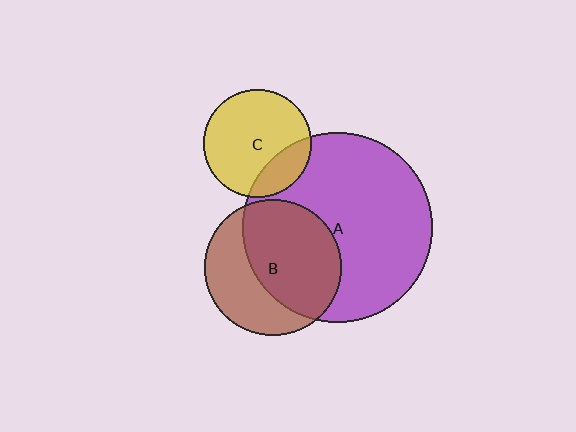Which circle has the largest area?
Circle A (purple).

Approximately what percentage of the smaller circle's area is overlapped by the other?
Approximately 20%.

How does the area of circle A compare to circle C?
Approximately 3.1 times.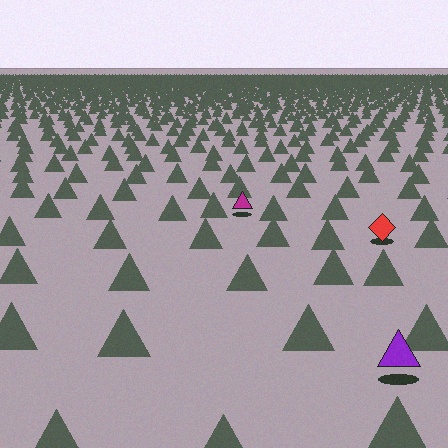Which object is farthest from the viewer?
The magenta triangle is farthest from the viewer. It appears smaller and the ground texture around it is denser.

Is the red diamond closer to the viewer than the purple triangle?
No. The purple triangle is closer — you can tell from the texture gradient: the ground texture is coarser near it.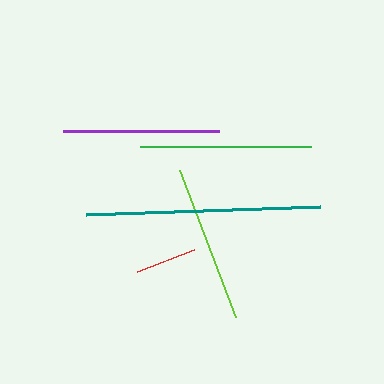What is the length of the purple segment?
The purple segment is approximately 155 pixels long.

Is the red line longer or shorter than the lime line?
The lime line is longer than the red line.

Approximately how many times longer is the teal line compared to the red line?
The teal line is approximately 3.8 times the length of the red line.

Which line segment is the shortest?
The red line is the shortest at approximately 61 pixels.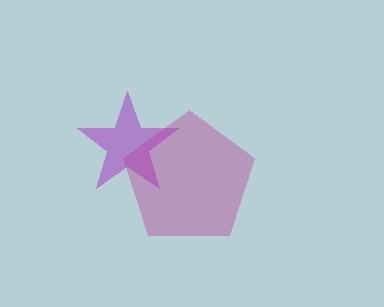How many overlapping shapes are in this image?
There are 2 overlapping shapes in the image.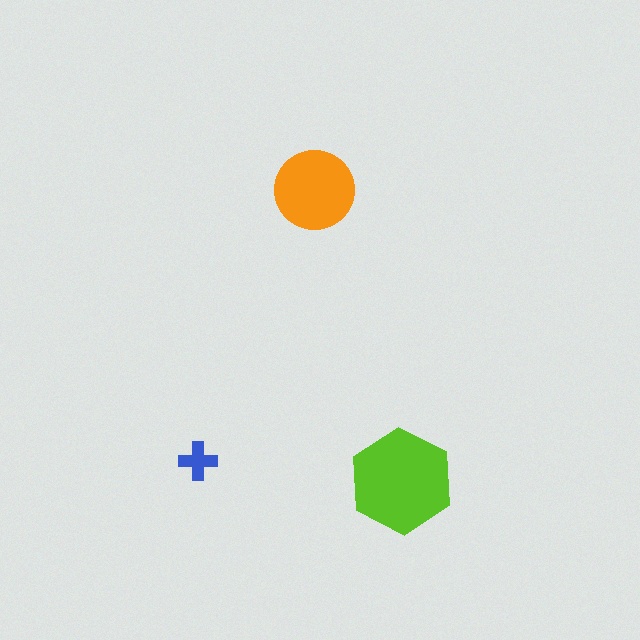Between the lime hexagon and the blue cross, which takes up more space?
The lime hexagon.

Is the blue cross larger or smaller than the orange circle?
Smaller.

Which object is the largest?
The lime hexagon.